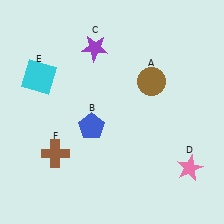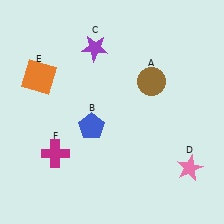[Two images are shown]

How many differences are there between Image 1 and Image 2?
There are 2 differences between the two images.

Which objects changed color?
E changed from cyan to orange. F changed from brown to magenta.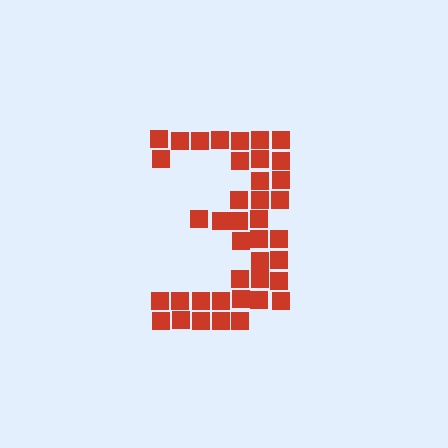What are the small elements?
The small elements are squares.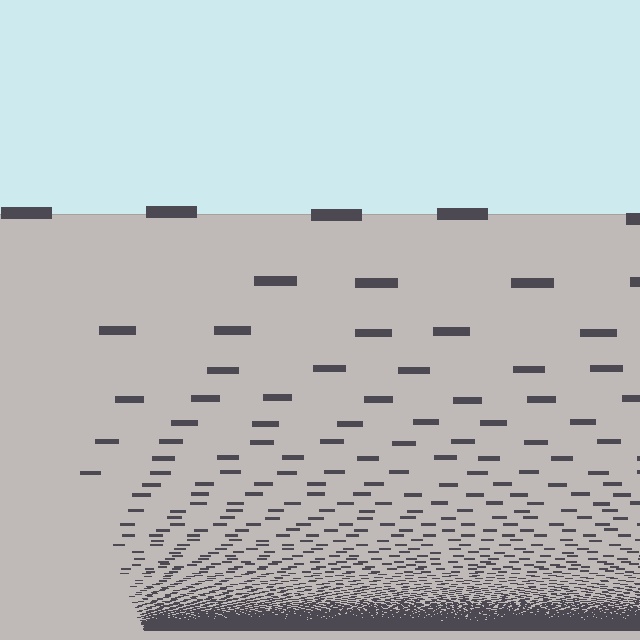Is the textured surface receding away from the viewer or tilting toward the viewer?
The surface appears to tilt toward the viewer. Texture elements get larger and sparser toward the top.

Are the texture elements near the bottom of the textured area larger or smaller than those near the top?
Smaller. The gradient is inverted — elements near the bottom are smaller and denser.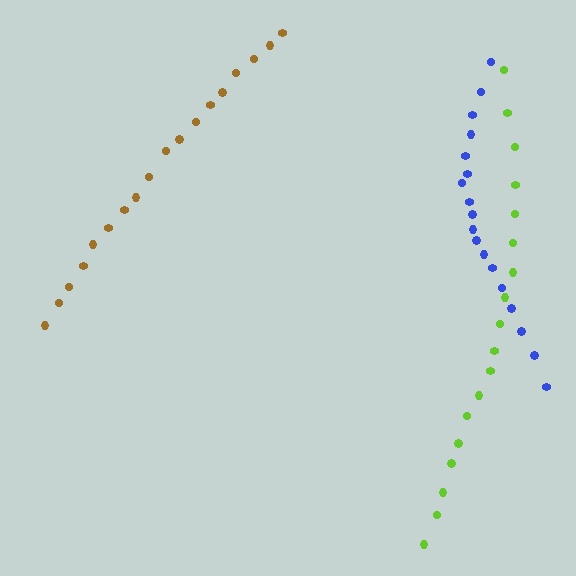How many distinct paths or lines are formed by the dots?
There are 3 distinct paths.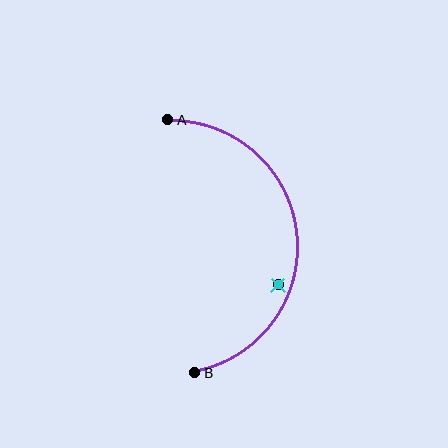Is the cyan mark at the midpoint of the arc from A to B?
No — the cyan mark does not lie on the arc at all. It sits slightly inside the curve.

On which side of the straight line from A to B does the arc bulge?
The arc bulges to the right of the straight line connecting A and B.